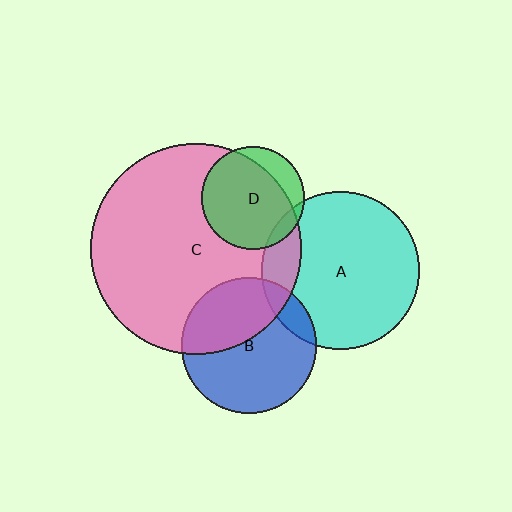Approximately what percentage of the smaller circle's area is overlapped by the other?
Approximately 80%.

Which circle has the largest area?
Circle C (pink).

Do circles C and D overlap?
Yes.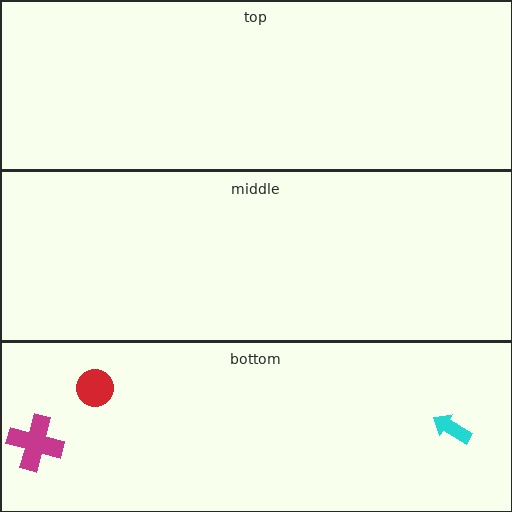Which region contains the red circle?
The bottom region.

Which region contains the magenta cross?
The bottom region.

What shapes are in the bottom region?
The magenta cross, the red circle, the cyan arrow.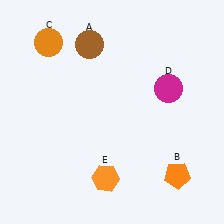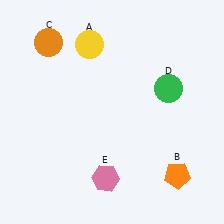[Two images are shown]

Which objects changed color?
A changed from brown to yellow. D changed from magenta to green. E changed from orange to pink.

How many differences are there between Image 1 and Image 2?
There are 3 differences between the two images.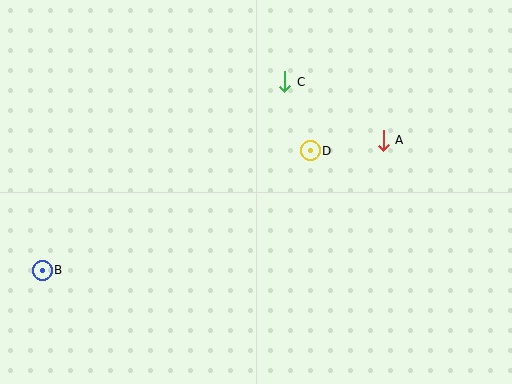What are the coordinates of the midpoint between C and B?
The midpoint between C and B is at (163, 176).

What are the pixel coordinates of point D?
Point D is at (310, 151).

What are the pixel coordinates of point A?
Point A is at (383, 140).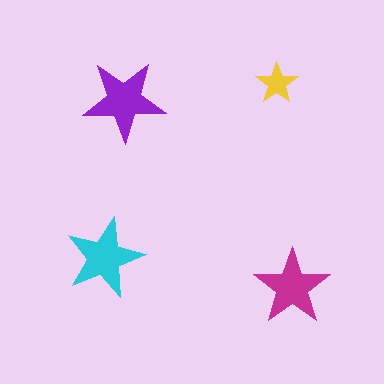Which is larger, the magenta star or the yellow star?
The magenta one.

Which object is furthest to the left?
The cyan star is leftmost.